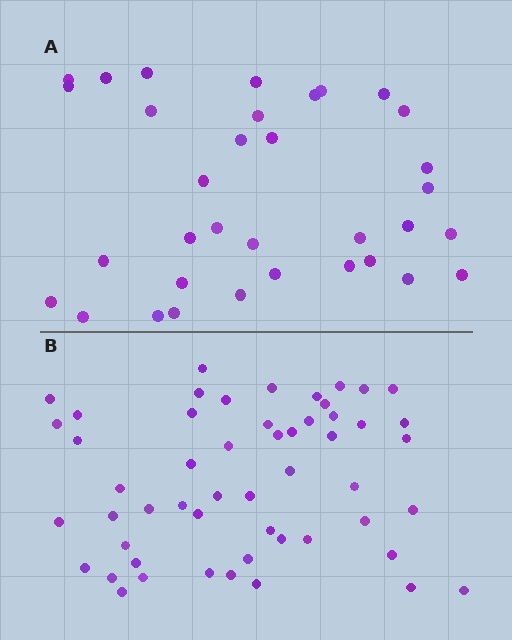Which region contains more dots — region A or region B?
Region B (the bottom region) has more dots.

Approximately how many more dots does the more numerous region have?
Region B has approximately 20 more dots than region A.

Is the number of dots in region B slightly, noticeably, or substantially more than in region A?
Region B has substantially more. The ratio is roughly 1.6 to 1.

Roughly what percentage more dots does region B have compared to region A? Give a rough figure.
About 55% more.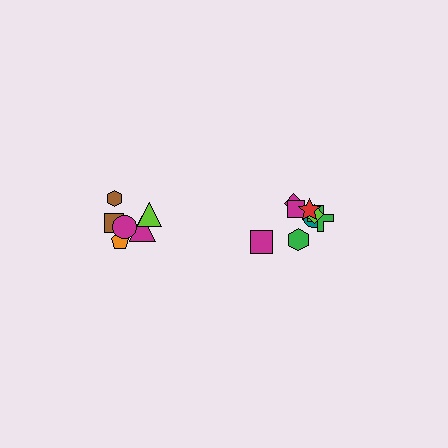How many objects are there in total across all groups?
There are 14 objects.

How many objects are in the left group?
There are 6 objects.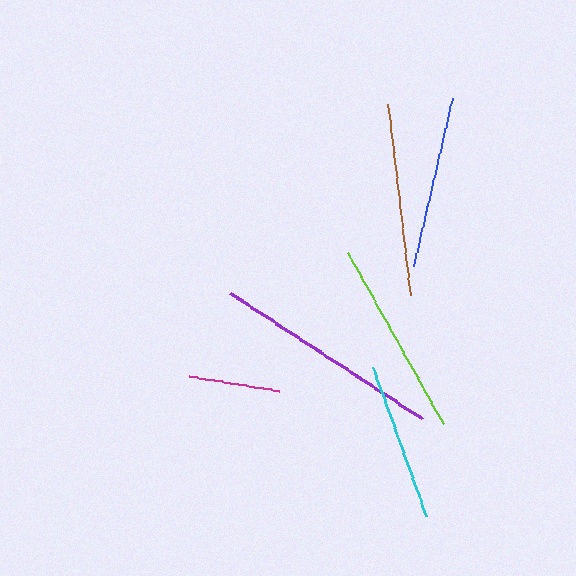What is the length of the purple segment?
The purple segment is approximately 229 pixels long.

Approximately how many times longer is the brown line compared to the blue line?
The brown line is approximately 1.1 times the length of the blue line.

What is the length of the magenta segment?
The magenta segment is approximately 91 pixels long.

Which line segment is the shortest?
The magenta line is the shortest at approximately 91 pixels.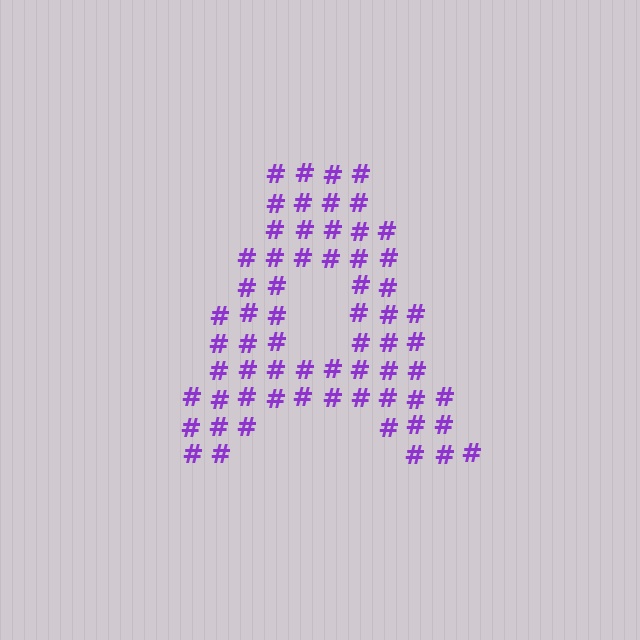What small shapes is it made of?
It is made of small hash symbols.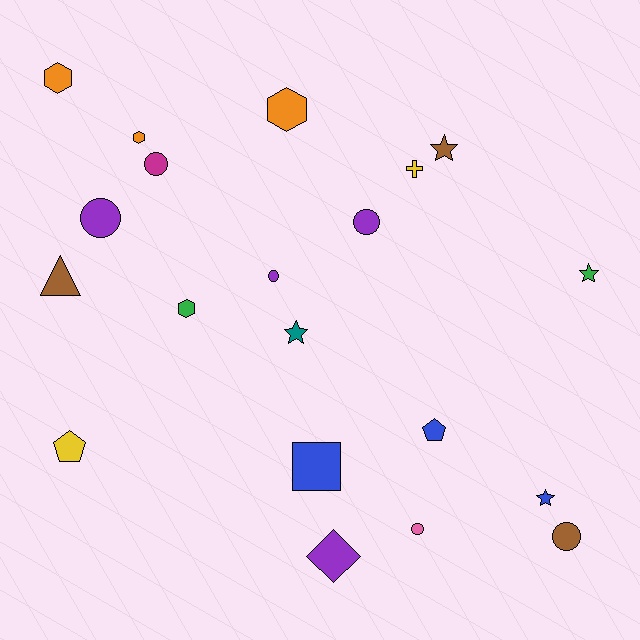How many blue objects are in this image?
There are 3 blue objects.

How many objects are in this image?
There are 20 objects.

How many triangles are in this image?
There is 1 triangle.